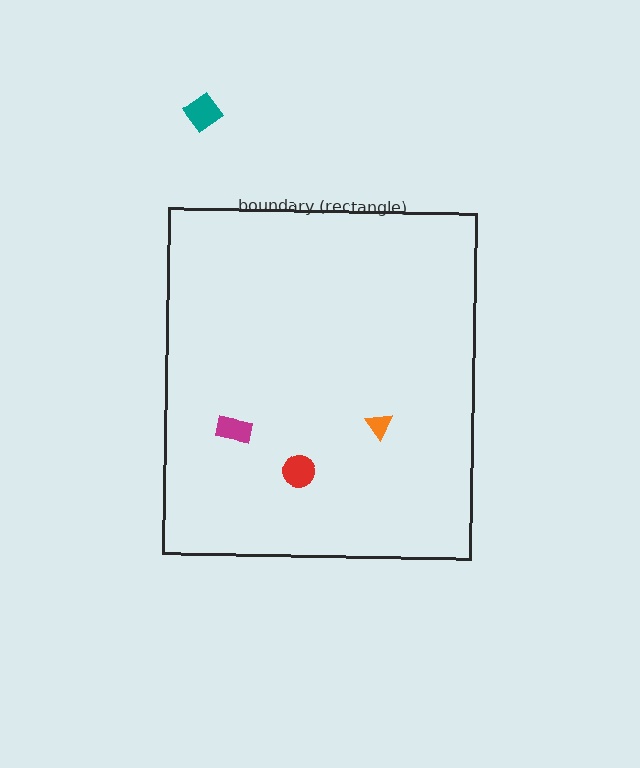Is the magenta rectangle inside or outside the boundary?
Inside.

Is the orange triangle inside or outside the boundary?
Inside.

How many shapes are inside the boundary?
3 inside, 1 outside.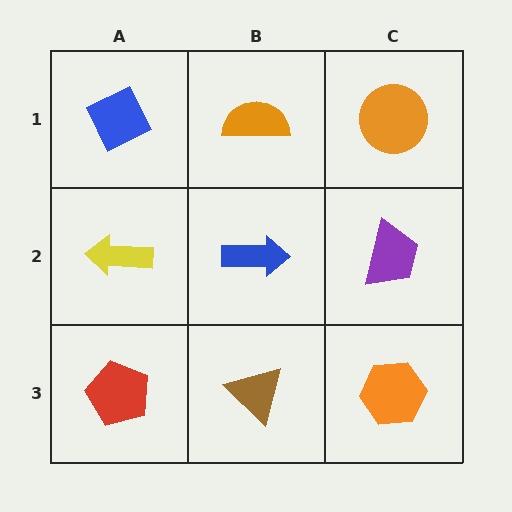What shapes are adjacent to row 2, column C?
An orange circle (row 1, column C), an orange hexagon (row 3, column C), a blue arrow (row 2, column B).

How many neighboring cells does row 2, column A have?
3.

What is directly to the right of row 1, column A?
An orange semicircle.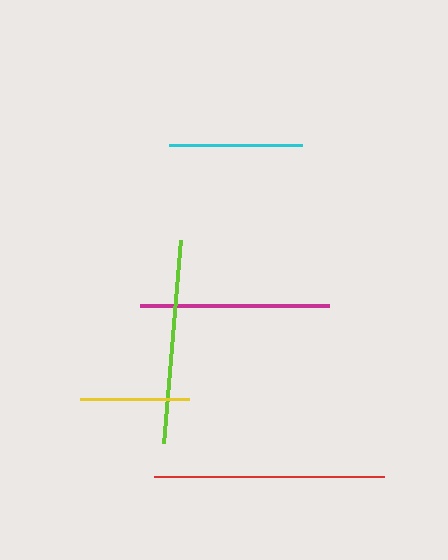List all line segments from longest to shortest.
From longest to shortest: red, lime, magenta, cyan, yellow.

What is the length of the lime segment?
The lime segment is approximately 204 pixels long.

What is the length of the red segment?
The red segment is approximately 229 pixels long.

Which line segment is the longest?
The red line is the longest at approximately 229 pixels.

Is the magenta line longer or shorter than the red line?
The red line is longer than the magenta line.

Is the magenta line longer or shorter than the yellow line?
The magenta line is longer than the yellow line.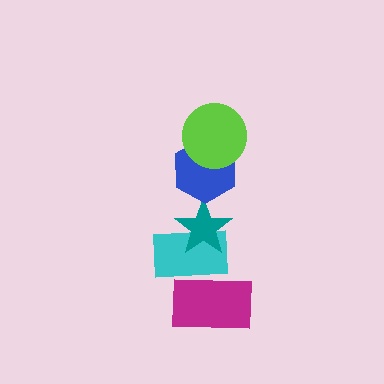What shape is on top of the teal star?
The blue hexagon is on top of the teal star.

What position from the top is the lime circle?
The lime circle is 1st from the top.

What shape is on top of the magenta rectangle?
The cyan rectangle is on top of the magenta rectangle.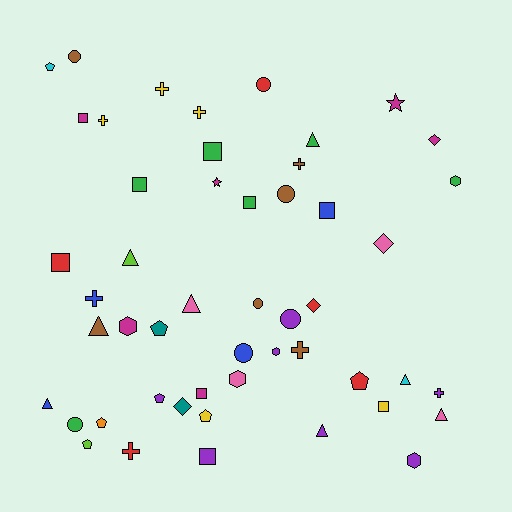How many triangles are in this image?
There are 8 triangles.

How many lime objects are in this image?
There are 2 lime objects.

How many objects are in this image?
There are 50 objects.